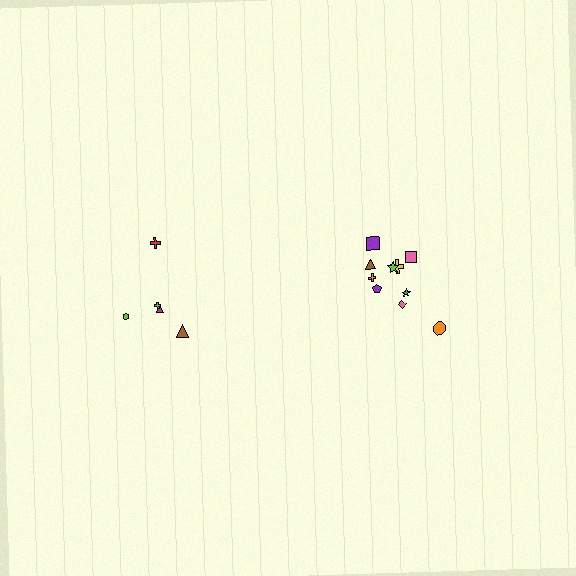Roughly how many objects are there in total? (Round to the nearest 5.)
Roughly 15 objects in total.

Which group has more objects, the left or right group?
The right group.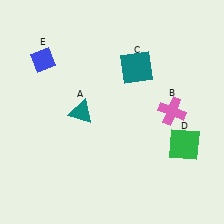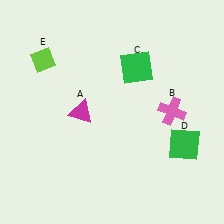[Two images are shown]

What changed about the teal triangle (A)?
In Image 1, A is teal. In Image 2, it changed to magenta.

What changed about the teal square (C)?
In Image 1, C is teal. In Image 2, it changed to green.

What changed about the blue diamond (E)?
In Image 1, E is blue. In Image 2, it changed to lime.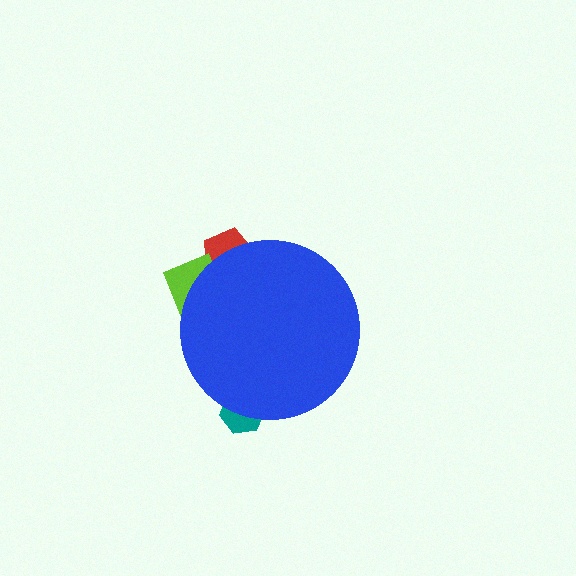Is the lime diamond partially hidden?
Yes, the lime diamond is partially hidden behind the blue circle.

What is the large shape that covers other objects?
A blue circle.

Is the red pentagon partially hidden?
Yes, the red pentagon is partially hidden behind the blue circle.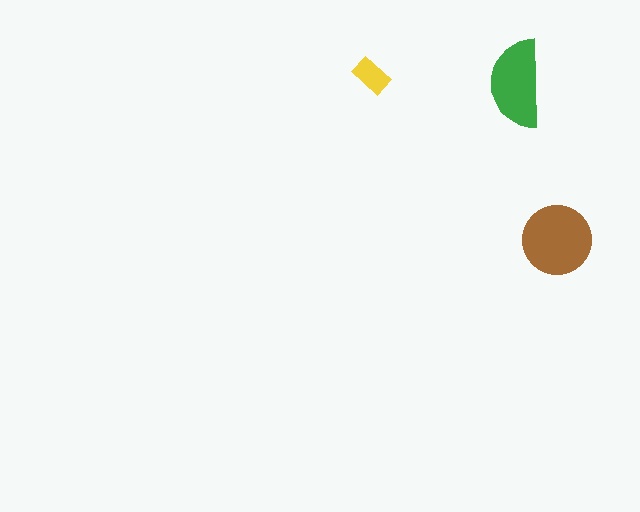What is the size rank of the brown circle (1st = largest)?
1st.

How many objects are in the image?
There are 3 objects in the image.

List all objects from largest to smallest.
The brown circle, the green semicircle, the yellow rectangle.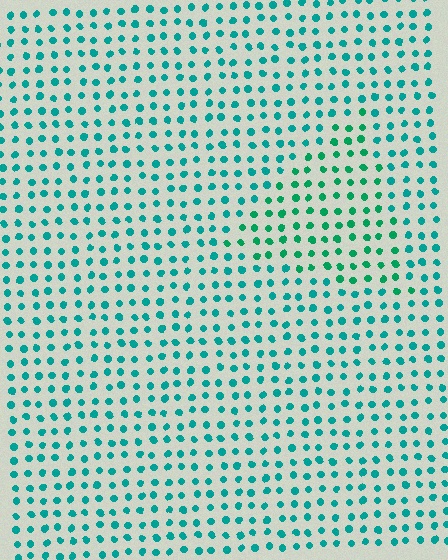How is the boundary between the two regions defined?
The boundary is defined purely by a slight shift in hue (about 23 degrees). Spacing, size, and orientation are identical on both sides.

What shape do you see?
I see a triangle.